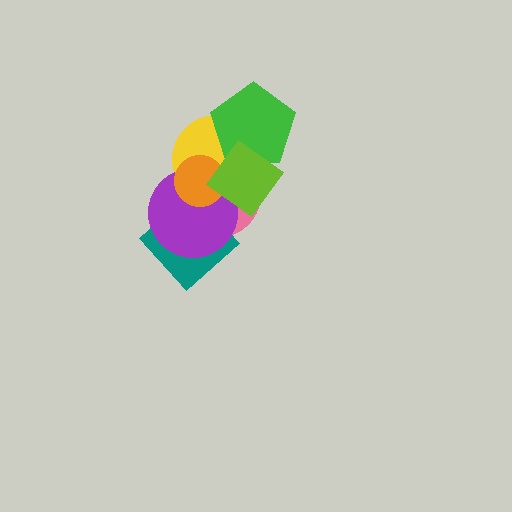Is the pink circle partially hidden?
Yes, it is partially covered by another shape.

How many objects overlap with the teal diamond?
3 objects overlap with the teal diamond.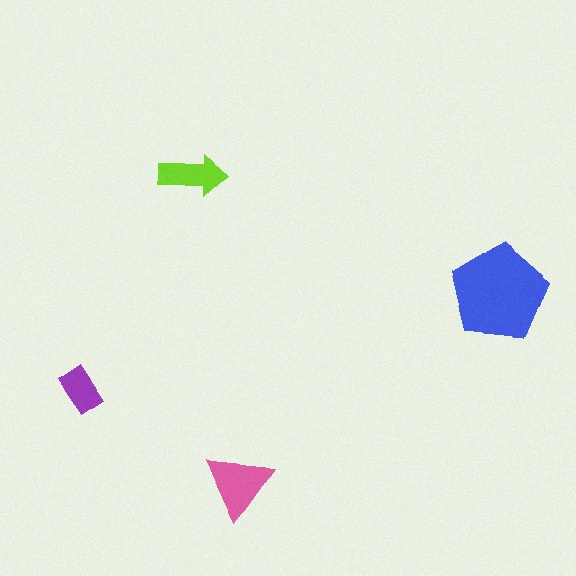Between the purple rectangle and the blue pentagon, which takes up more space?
The blue pentagon.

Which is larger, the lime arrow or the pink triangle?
The pink triangle.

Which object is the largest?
The blue pentagon.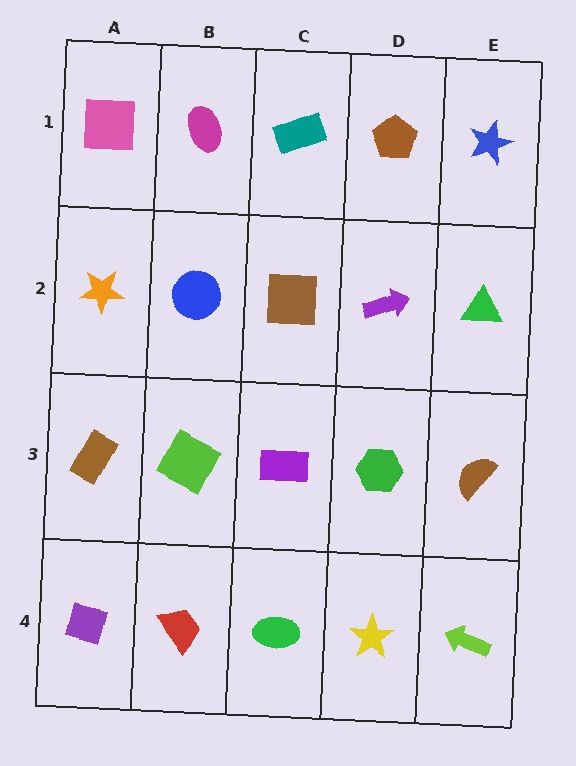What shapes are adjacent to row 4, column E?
A brown semicircle (row 3, column E), a yellow star (row 4, column D).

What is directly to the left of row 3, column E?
A green hexagon.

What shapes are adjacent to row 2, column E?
A blue star (row 1, column E), a brown semicircle (row 3, column E), a purple arrow (row 2, column D).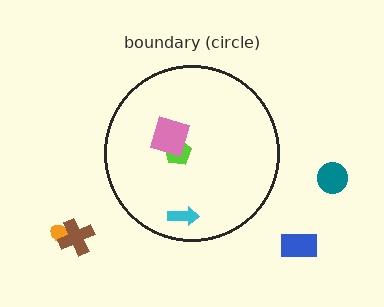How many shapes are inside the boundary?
3 inside, 4 outside.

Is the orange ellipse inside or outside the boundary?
Outside.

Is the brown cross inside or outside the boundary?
Outside.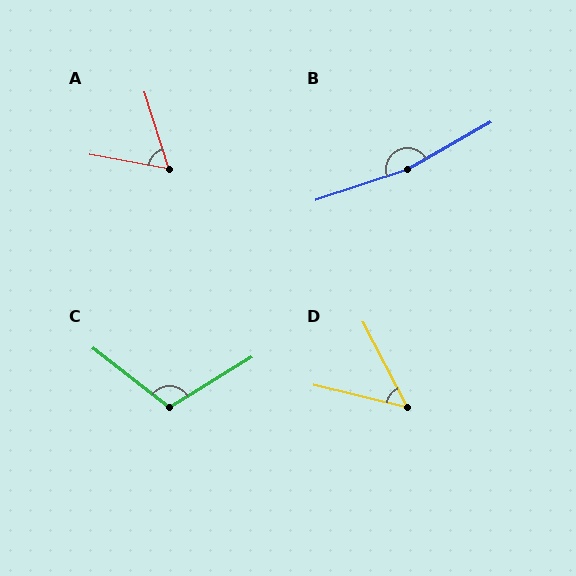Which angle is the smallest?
D, at approximately 49 degrees.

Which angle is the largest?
B, at approximately 169 degrees.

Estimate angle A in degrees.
Approximately 63 degrees.